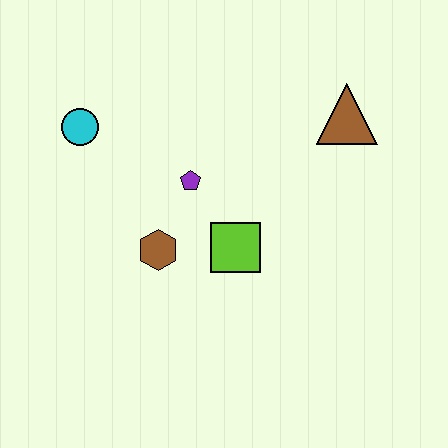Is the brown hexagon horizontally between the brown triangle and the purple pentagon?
No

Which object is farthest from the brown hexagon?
The brown triangle is farthest from the brown hexagon.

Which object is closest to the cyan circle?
The purple pentagon is closest to the cyan circle.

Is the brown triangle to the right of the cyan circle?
Yes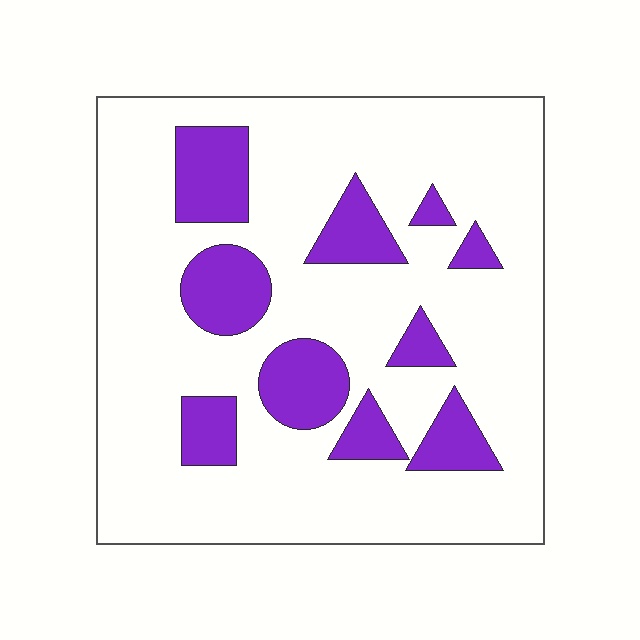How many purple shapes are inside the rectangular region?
10.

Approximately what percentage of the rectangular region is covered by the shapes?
Approximately 20%.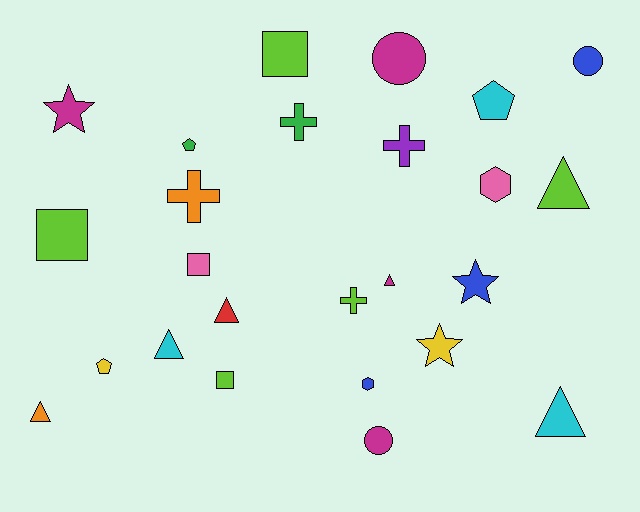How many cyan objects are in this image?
There are 3 cyan objects.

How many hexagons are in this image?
There are 2 hexagons.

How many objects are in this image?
There are 25 objects.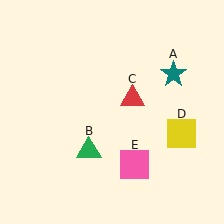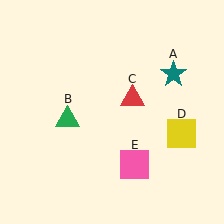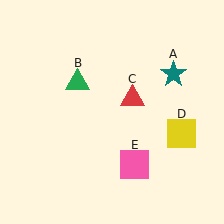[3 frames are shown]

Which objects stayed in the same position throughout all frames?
Teal star (object A) and red triangle (object C) and yellow square (object D) and pink square (object E) remained stationary.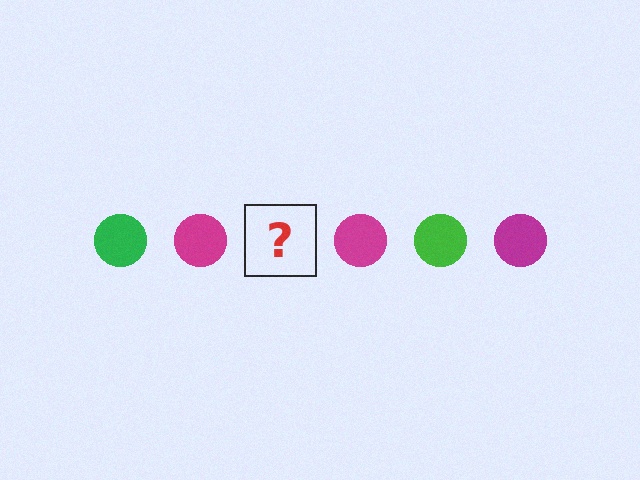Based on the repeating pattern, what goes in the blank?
The blank should be a green circle.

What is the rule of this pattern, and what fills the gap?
The rule is that the pattern cycles through green, magenta circles. The gap should be filled with a green circle.